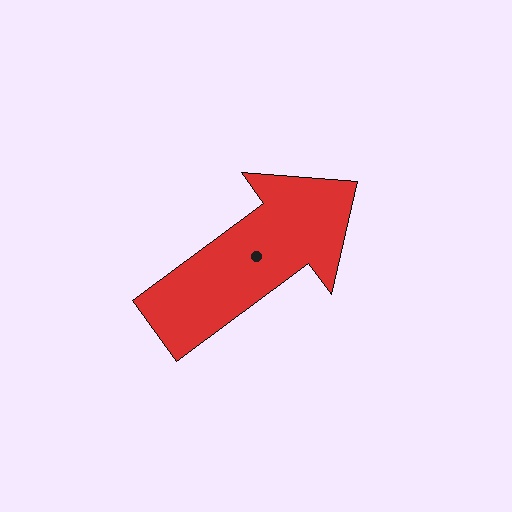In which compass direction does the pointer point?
Northeast.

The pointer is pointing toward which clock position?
Roughly 2 o'clock.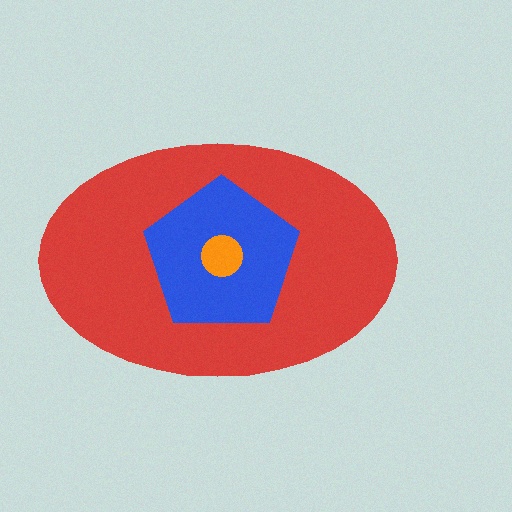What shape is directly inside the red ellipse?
The blue pentagon.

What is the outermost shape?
The red ellipse.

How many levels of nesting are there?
3.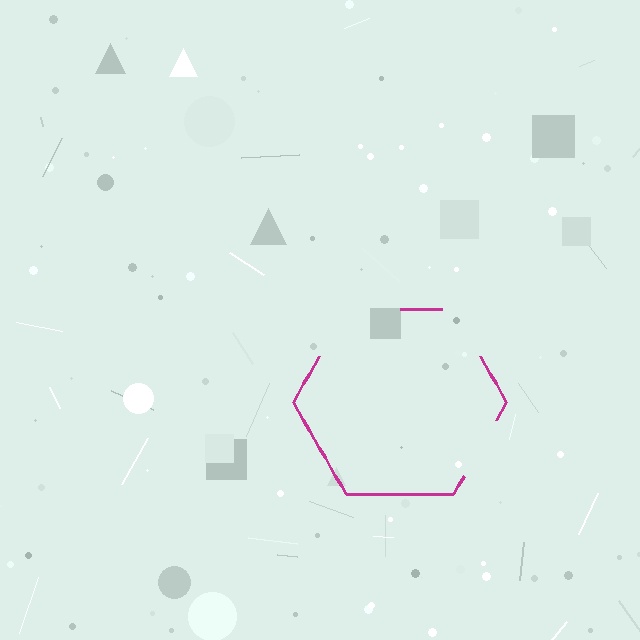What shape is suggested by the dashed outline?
The dashed outline suggests a hexagon.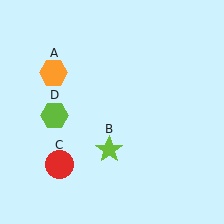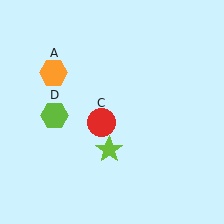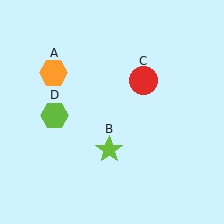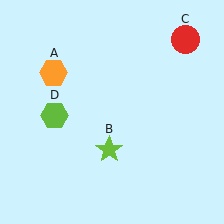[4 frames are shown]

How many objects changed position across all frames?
1 object changed position: red circle (object C).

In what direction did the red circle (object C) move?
The red circle (object C) moved up and to the right.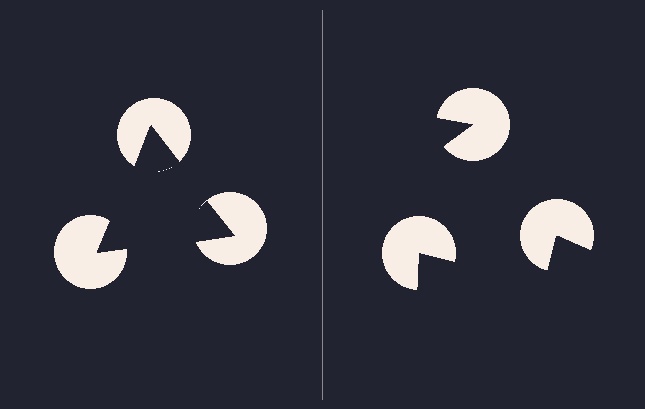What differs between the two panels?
The pac-man discs are positioned identically on both sides; only the wedge orientations differ. On the left they align to a triangle; on the right they are misaligned.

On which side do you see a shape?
An illusory triangle appears on the left side. On the right side the wedge cuts are rotated, so no coherent shape forms.